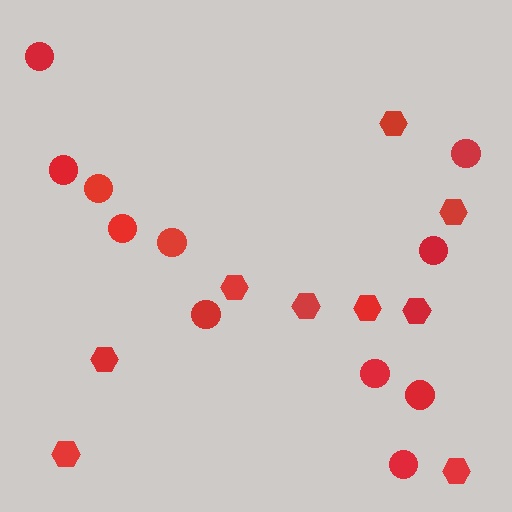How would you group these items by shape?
There are 2 groups: one group of circles (11) and one group of hexagons (9).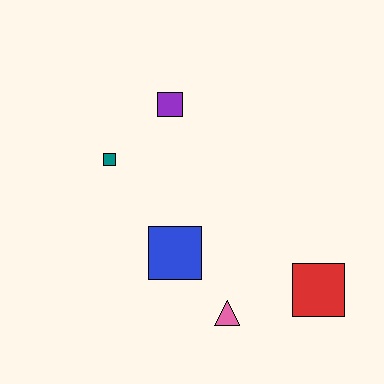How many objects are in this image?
There are 5 objects.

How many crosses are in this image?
There are no crosses.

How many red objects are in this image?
There is 1 red object.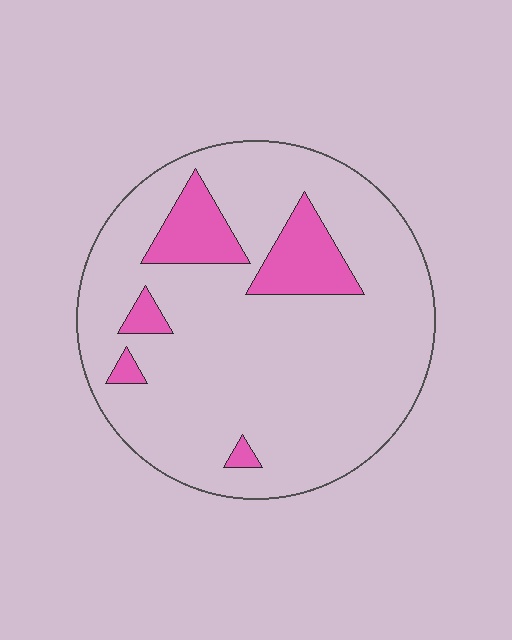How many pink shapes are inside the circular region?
5.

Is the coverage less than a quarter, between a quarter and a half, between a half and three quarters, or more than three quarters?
Less than a quarter.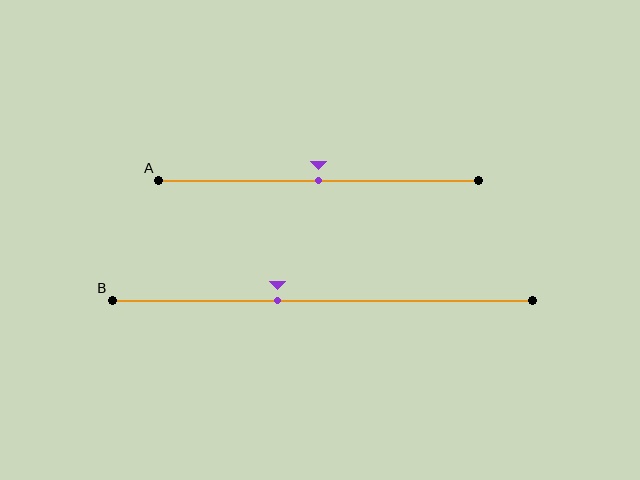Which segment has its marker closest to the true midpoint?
Segment A has its marker closest to the true midpoint.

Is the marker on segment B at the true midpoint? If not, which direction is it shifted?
No, the marker on segment B is shifted to the left by about 11% of the segment length.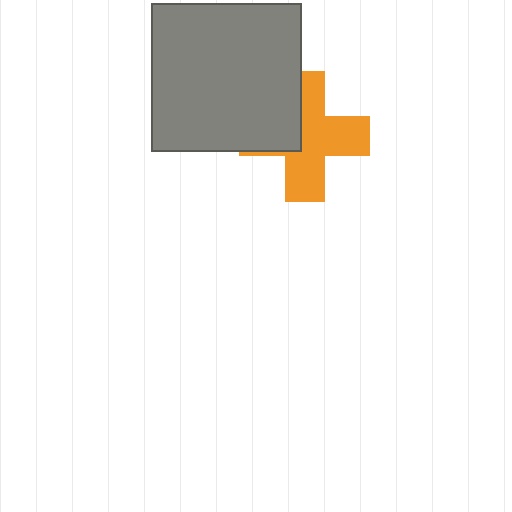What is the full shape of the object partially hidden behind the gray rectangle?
The partially hidden object is an orange cross.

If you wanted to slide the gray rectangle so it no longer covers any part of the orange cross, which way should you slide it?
Slide it left — that is the most direct way to separate the two shapes.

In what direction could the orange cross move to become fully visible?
The orange cross could move right. That would shift it out from behind the gray rectangle entirely.